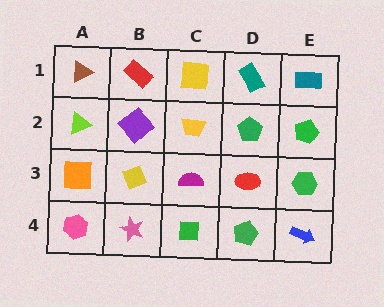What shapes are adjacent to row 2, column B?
A red rectangle (row 1, column B), a yellow diamond (row 3, column B), a lime triangle (row 2, column A), a yellow trapezoid (row 2, column C).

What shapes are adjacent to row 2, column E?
A teal rectangle (row 1, column E), a green hexagon (row 3, column E), a green pentagon (row 2, column D).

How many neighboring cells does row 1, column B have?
3.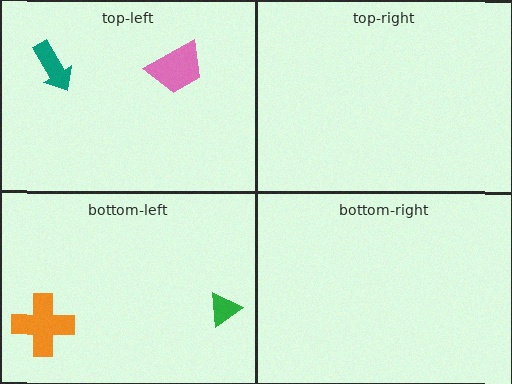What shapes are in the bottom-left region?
The green triangle, the orange cross.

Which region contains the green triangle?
The bottom-left region.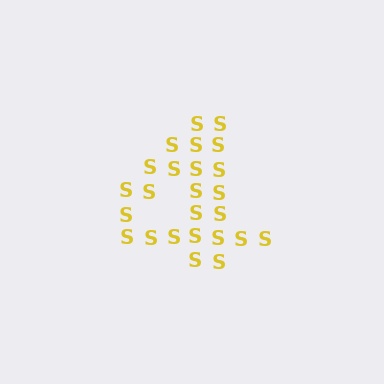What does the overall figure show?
The overall figure shows the digit 4.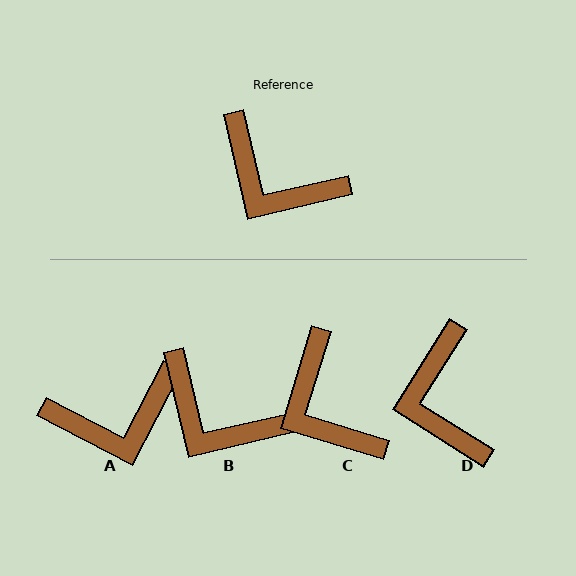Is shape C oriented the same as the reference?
No, it is off by about 30 degrees.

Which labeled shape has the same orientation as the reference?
B.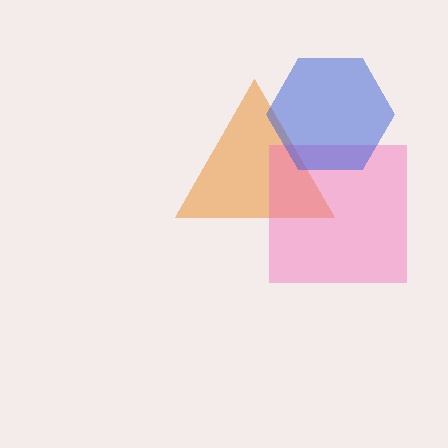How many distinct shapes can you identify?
There are 3 distinct shapes: an orange triangle, a pink square, a blue hexagon.